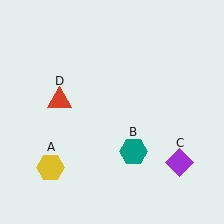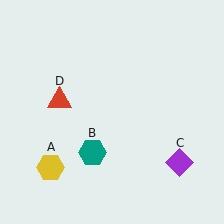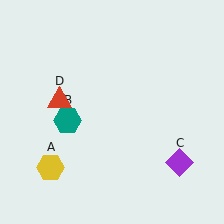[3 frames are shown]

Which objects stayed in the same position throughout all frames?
Yellow hexagon (object A) and purple diamond (object C) and red triangle (object D) remained stationary.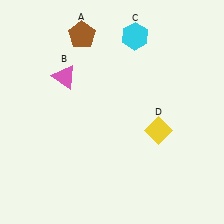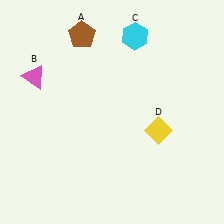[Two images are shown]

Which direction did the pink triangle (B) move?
The pink triangle (B) moved left.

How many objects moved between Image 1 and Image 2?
1 object moved between the two images.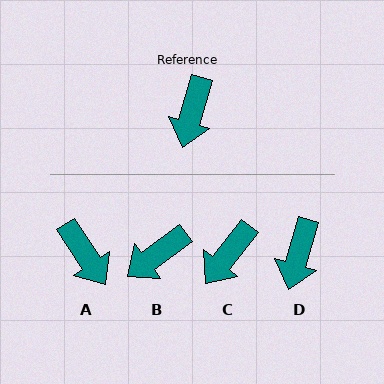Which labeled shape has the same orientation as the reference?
D.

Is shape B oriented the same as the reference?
No, it is off by about 37 degrees.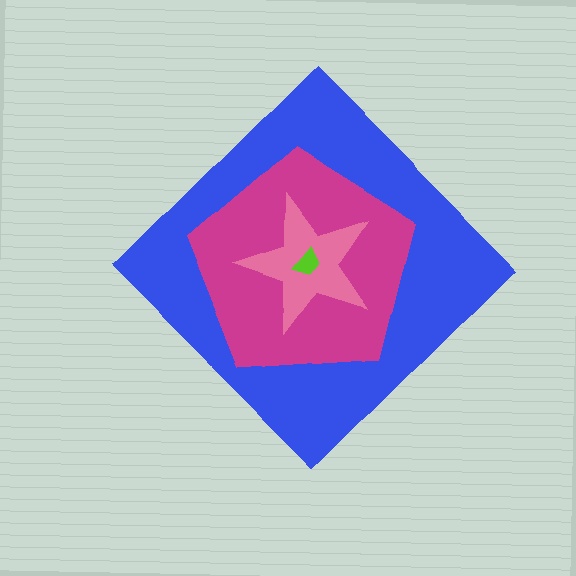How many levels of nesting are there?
4.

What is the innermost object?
The lime trapezoid.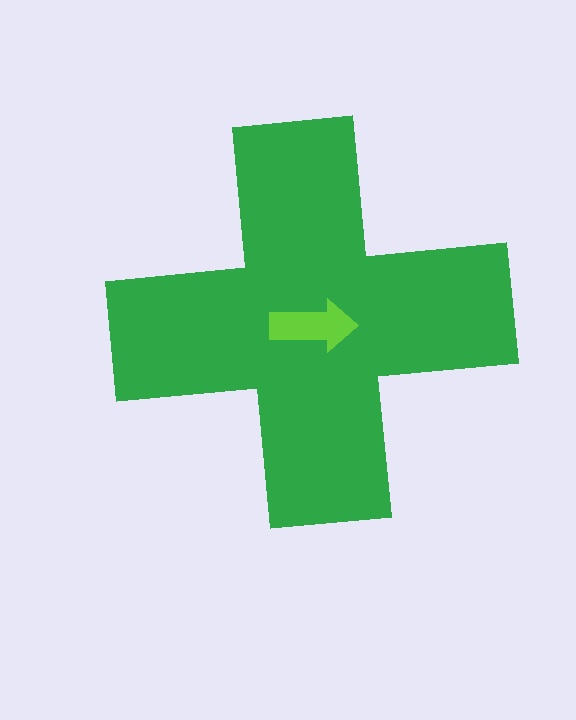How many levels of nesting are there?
2.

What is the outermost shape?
The green cross.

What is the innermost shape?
The lime arrow.